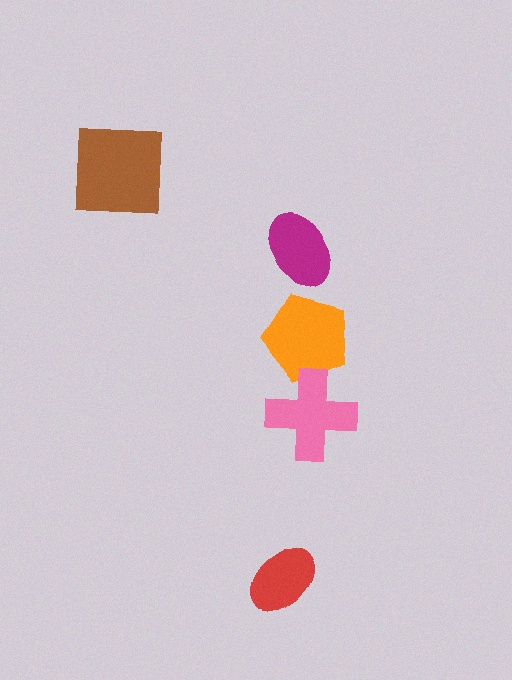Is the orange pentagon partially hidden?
Yes, it is partially covered by another shape.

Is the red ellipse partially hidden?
No, no other shape covers it.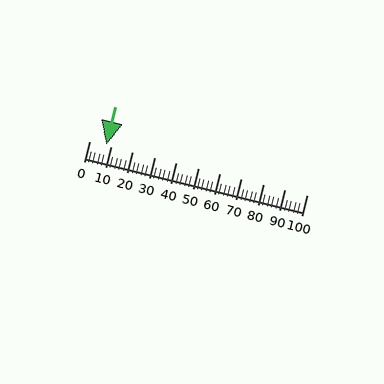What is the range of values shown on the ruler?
The ruler shows values from 0 to 100.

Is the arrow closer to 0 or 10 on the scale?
The arrow is closer to 10.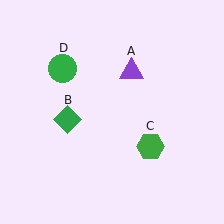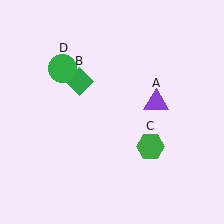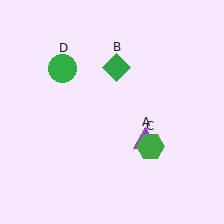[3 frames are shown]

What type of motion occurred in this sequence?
The purple triangle (object A), green diamond (object B) rotated clockwise around the center of the scene.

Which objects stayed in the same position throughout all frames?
Green hexagon (object C) and green circle (object D) remained stationary.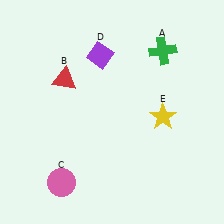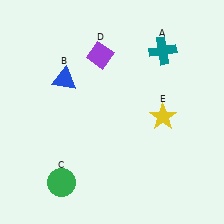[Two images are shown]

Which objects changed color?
A changed from green to teal. B changed from red to blue. C changed from pink to green.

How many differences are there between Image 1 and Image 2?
There are 3 differences between the two images.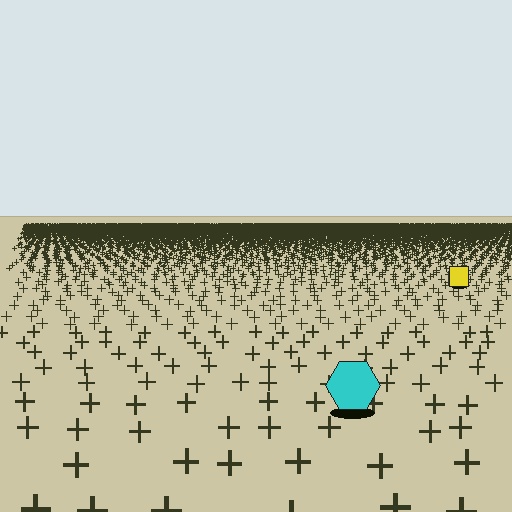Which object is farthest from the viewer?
The yellow square is farthest from the viewer. It appears smaller and the ground texture around it is denser.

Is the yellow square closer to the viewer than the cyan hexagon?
No. The cyan hexagon is closer — you can tell from the texture gradient: the ground texture is coarser near it.